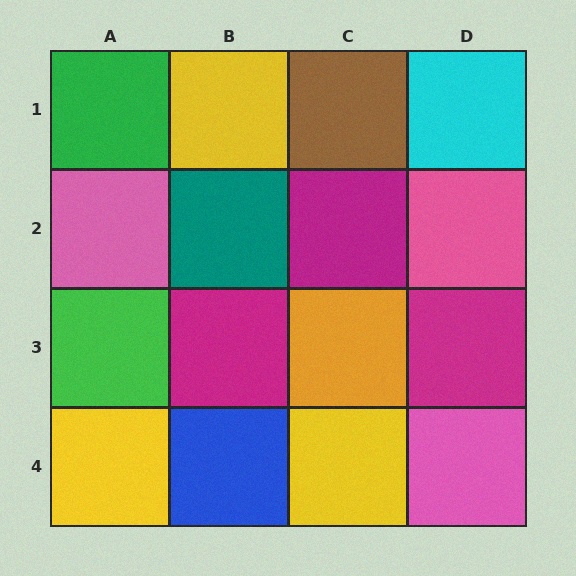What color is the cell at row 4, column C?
Yellow.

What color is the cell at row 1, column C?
Brown.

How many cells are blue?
1 cell is blue.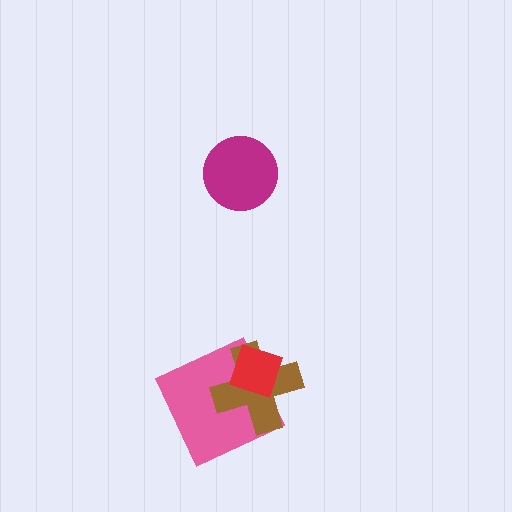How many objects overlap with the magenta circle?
0 objects overlap with the magenta circle.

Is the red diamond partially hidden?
No, no other shape covers it.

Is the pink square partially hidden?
Yes, it is partially covered by another shape.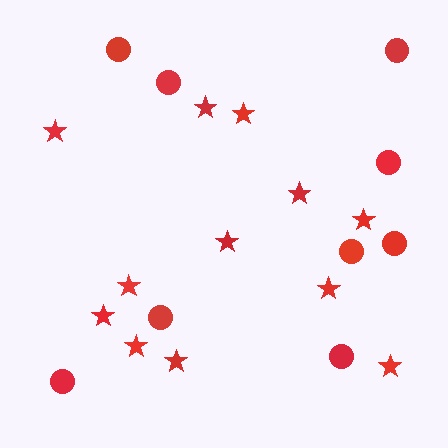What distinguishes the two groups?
There are 2 groups: one group of circles (9) and one group of stars (12).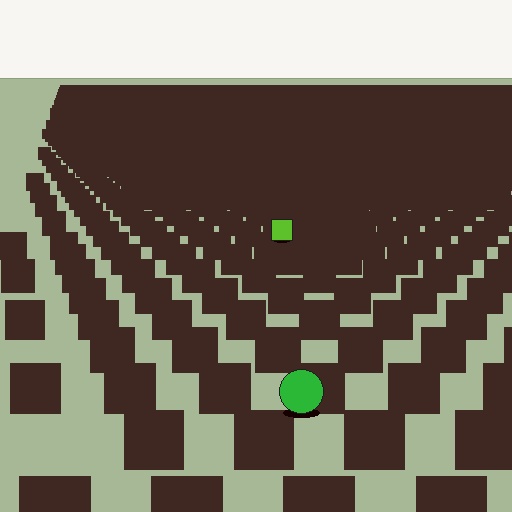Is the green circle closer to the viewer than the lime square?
Yes. The green circle is closer — you can tell from the texture gradient: the ground texture is coarser near it.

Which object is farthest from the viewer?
The lime square is farthest from the viewer. It appears smaller and the ground texture around it is denser.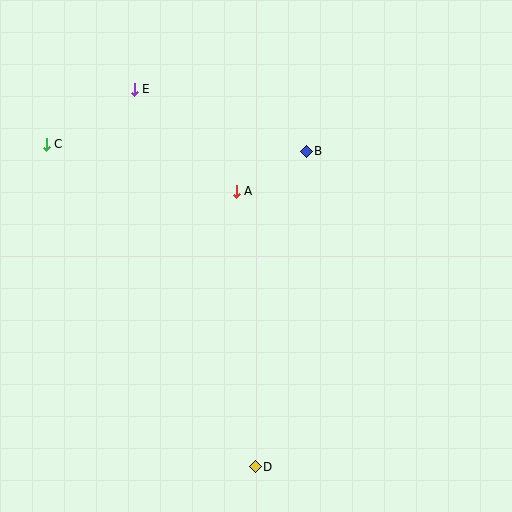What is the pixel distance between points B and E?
The distance between B and E is 183 pixels.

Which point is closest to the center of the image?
Point A at (236, 191) is closest to the center.